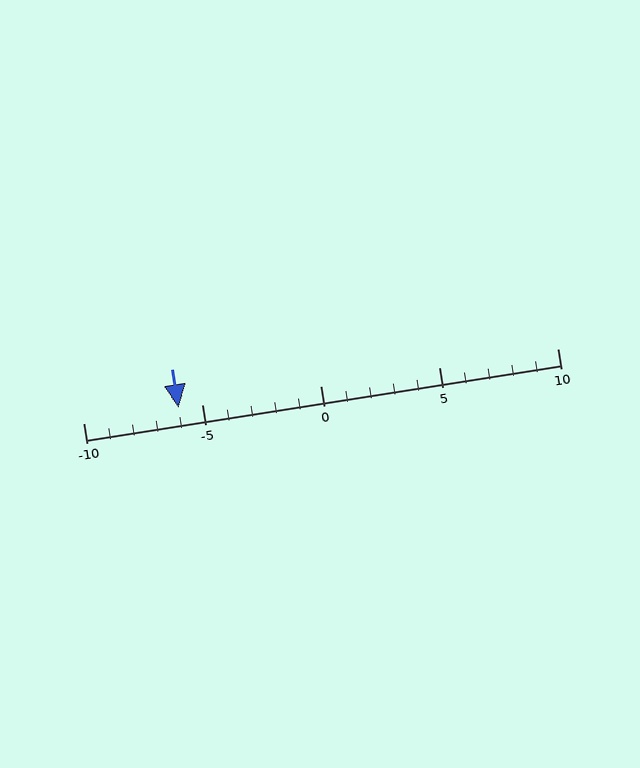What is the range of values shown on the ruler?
The ruler shows values from -10 to 10.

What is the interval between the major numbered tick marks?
The major tick marks are spaced 5 units apart.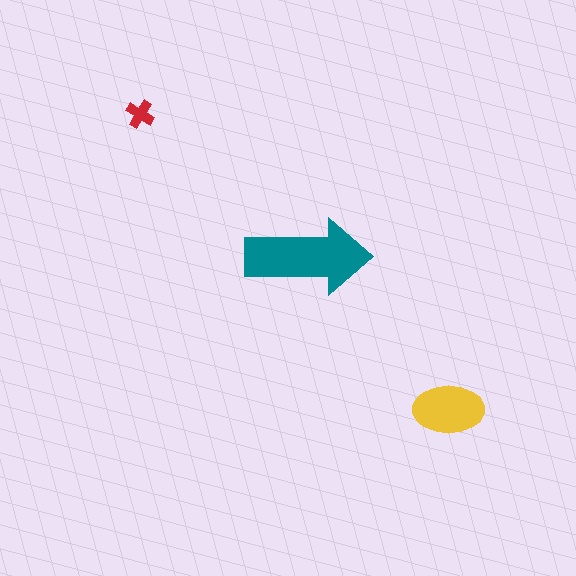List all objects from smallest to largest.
The red cross, the yellow ellipse, the teal arrow.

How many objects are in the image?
There are 3 objects in the image.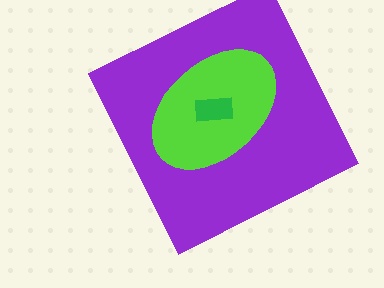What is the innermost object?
The green rectangle.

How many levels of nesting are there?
3.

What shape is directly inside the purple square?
The lime ellipse.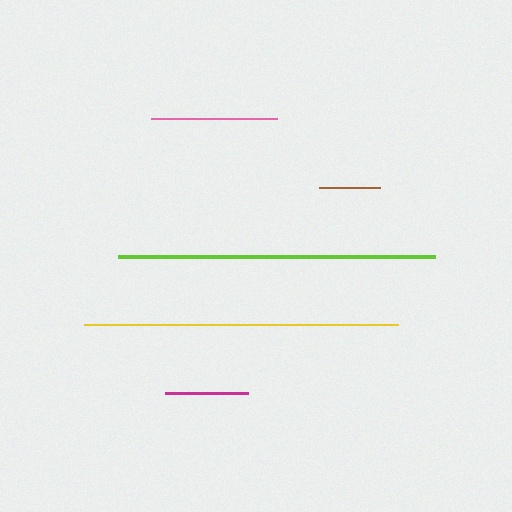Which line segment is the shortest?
The brown line is the shortest at approximately 61 pixels.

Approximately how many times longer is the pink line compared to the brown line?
The pink line is approximately 2.1 times the length of the brown line.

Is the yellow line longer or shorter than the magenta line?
The yellow line is longer than the magenta line.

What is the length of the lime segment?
The lime segment is approximately 318 pixels long.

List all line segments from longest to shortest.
From longest to shortest: lime, yellow, pink, magenta, brown.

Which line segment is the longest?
The lime line is the longest at approximately 318 pixels.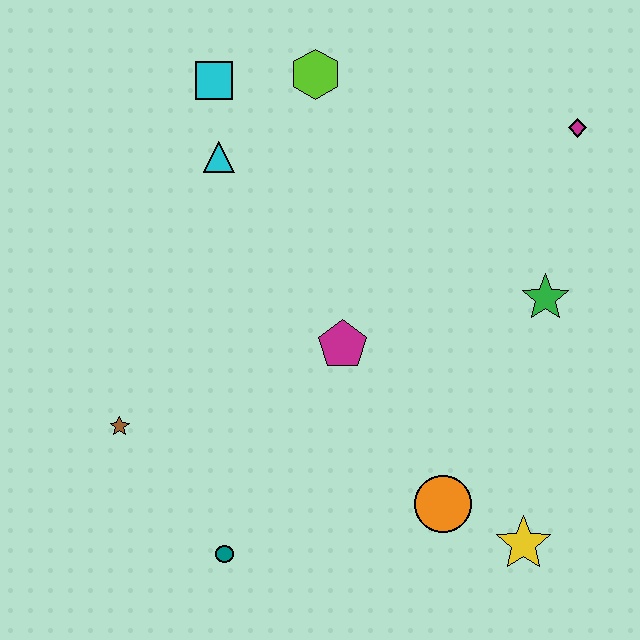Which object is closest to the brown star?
The teal circle is closest to the brown star.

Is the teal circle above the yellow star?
No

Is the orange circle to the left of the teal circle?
No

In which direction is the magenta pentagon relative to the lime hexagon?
The magenta pentagon is below the lime hexagon.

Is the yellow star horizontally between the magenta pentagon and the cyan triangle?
No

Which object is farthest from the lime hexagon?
The yellow star is farthest from the lime hexagon.